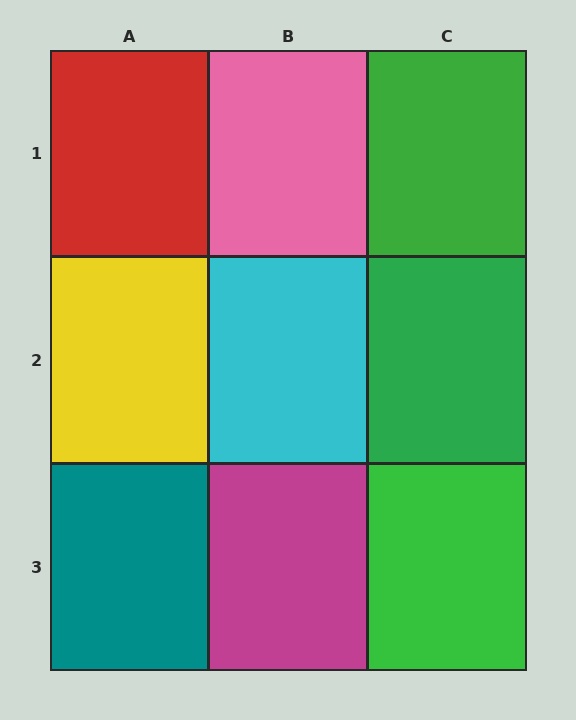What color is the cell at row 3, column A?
Teal.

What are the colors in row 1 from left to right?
Red, pink, green.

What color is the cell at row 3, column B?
Magenta.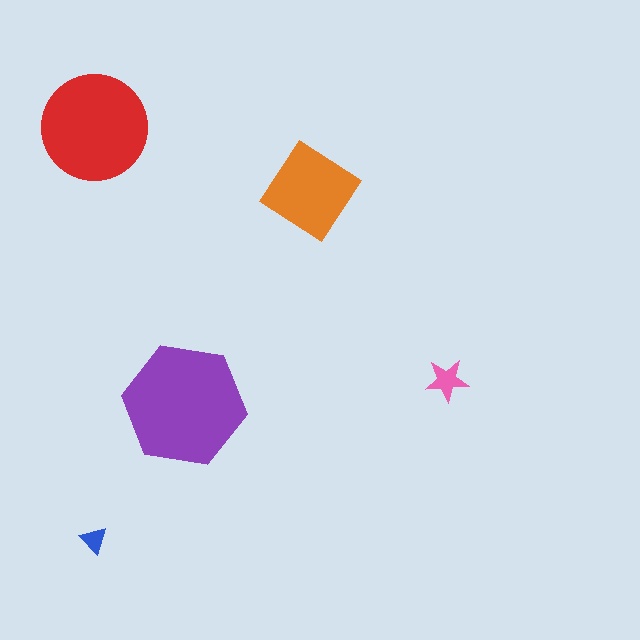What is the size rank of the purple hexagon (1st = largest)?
1st.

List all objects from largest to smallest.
The purple hexagon, the red circle, the orange diamond, the pink star, the blue triangle.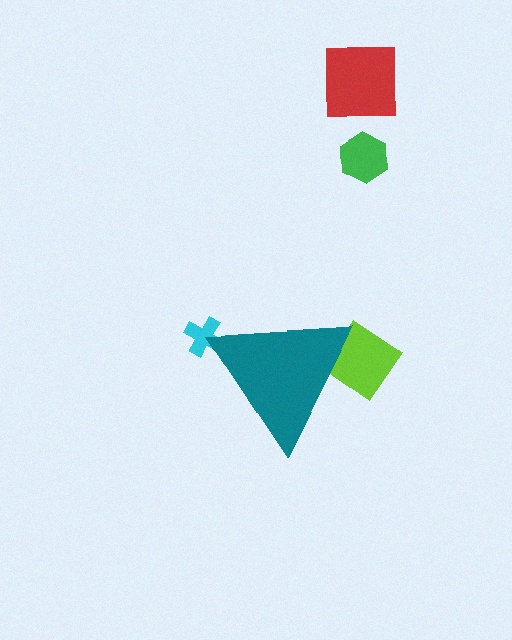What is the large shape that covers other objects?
A teal triangle.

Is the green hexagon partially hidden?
No, the green hexagon is fully visible.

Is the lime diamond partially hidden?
Yes, the lime diamond is partially hidden behind the teal triangle.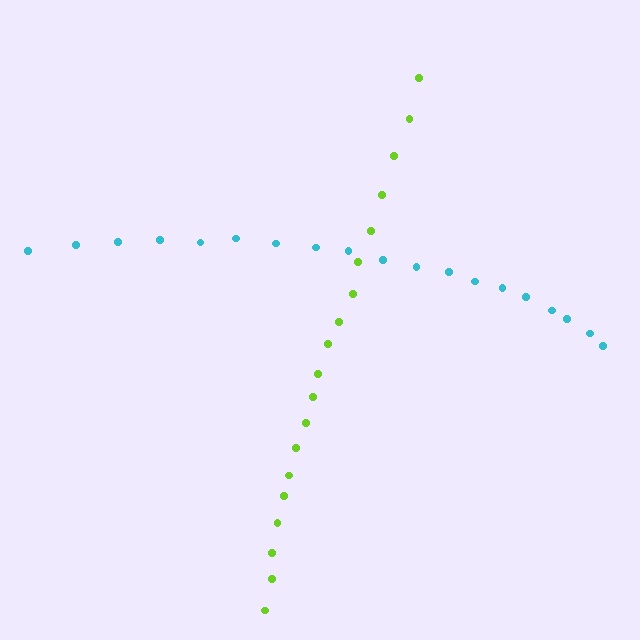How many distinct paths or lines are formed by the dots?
There are 2 distinct paths.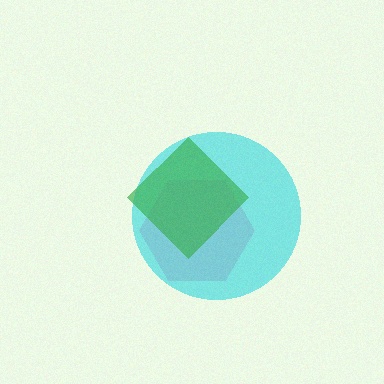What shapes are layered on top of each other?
The layered shapes are: a pink hexagon, a cyan circle, a green diamond.